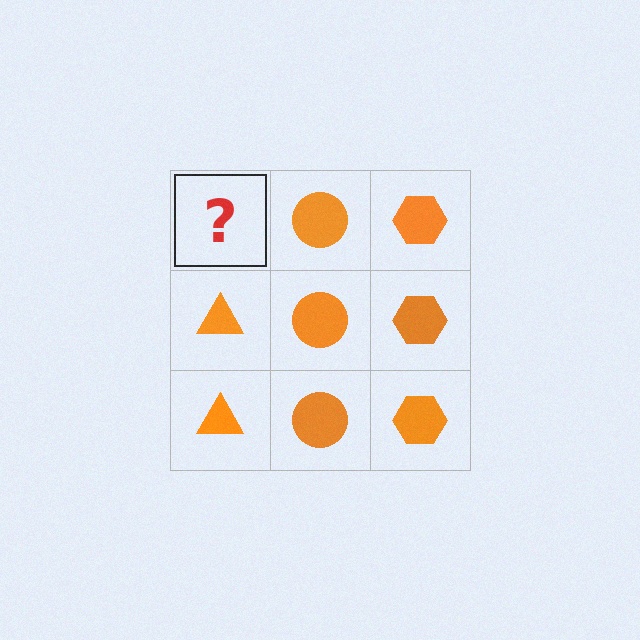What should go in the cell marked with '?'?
The missing cell should contain an orange triangle.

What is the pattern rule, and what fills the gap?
The rule is that each column has a consistent shape. The gap should be filled with an orange triangle.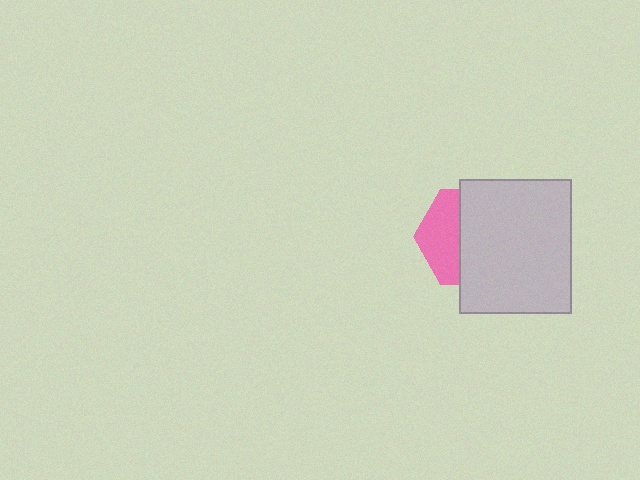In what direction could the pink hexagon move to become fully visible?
The pink hexagon could move left. That would shift it out from behind the light gray rectangle entirely.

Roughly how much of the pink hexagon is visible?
A small part of it is visible (roughly 40%).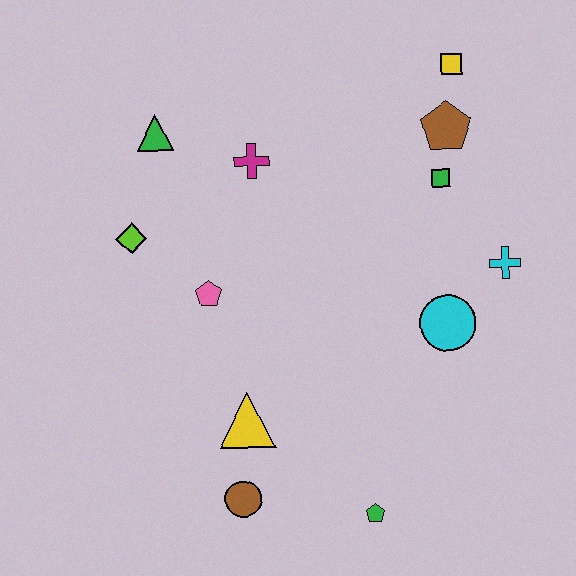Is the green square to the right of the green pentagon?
Yes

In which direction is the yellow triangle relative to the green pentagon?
The yellow triangle is to the left of the green pentagon.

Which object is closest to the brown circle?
The yellow triangle is closest to the brown circle.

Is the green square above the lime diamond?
Yes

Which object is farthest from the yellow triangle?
The yellow square is farthest from the yellow triangle.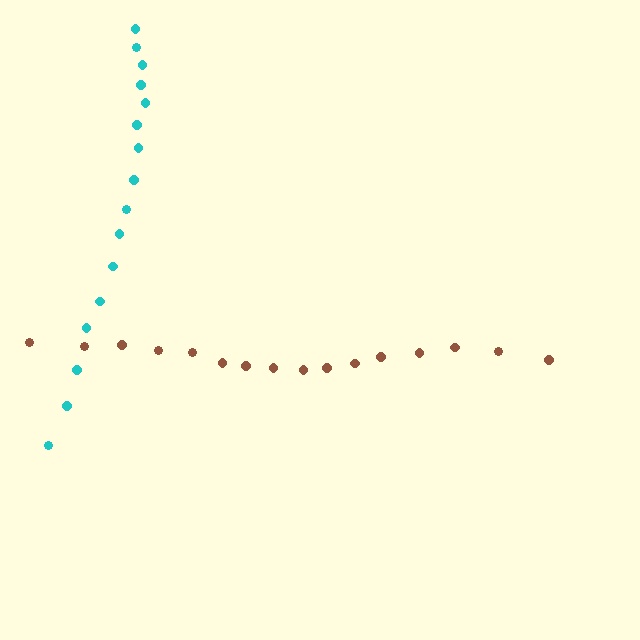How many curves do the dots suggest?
There are 2 distinct paths.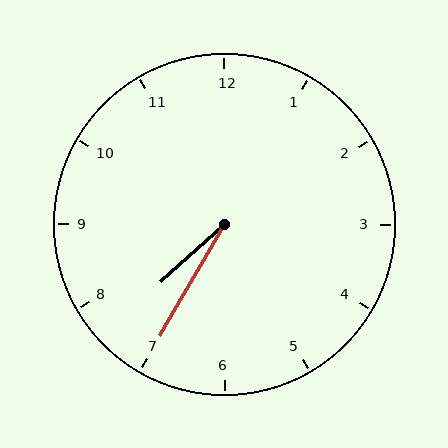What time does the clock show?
7:35.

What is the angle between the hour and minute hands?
Approximately 18 degrees.